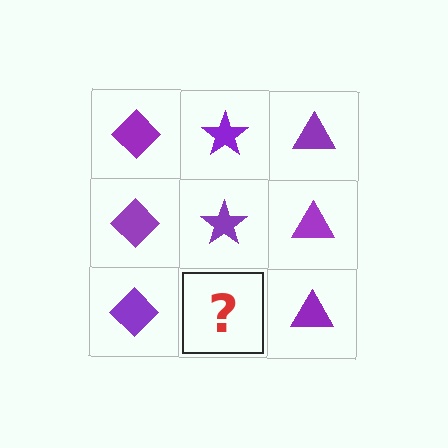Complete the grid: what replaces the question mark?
The question mark should be replaced with a purple star.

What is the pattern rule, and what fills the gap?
The rule is that each column has a consistent shape. The gap should be filled with a purple star.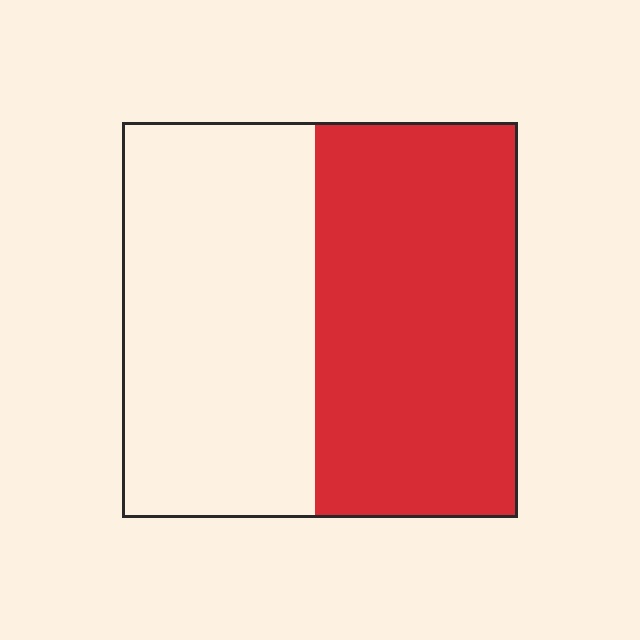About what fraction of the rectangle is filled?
About one half (1/2).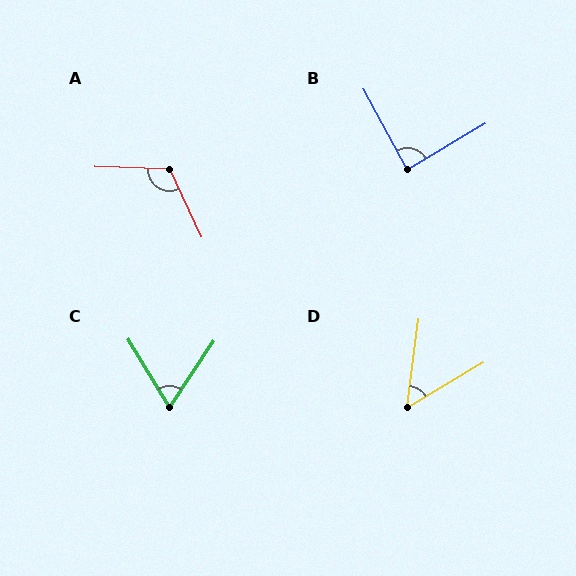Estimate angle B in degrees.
Approximately 88 degrees.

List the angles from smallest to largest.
D (52°), C (65°), B (88°), A (117°).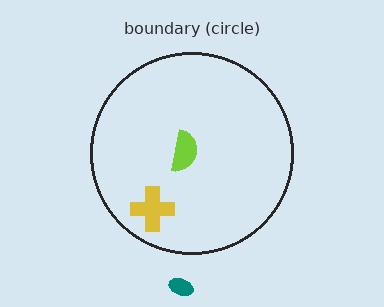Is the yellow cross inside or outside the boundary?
Inside.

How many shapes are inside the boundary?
2 inside, 1 outside.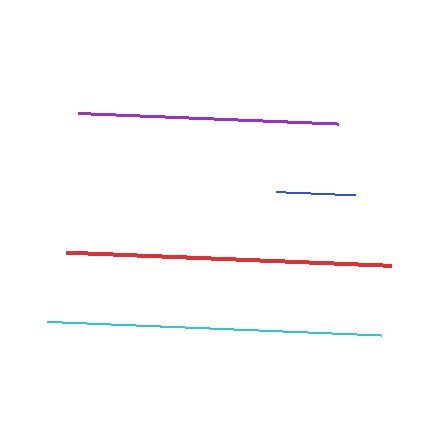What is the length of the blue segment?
The blue segment is approximately 79 pixels long.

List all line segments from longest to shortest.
From longest to shortest: cyan, red, purple, blue.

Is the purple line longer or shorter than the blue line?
The purple line is longer than the blue line.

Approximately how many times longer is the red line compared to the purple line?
The red line is approximately 1.3 times the length of the purple line.